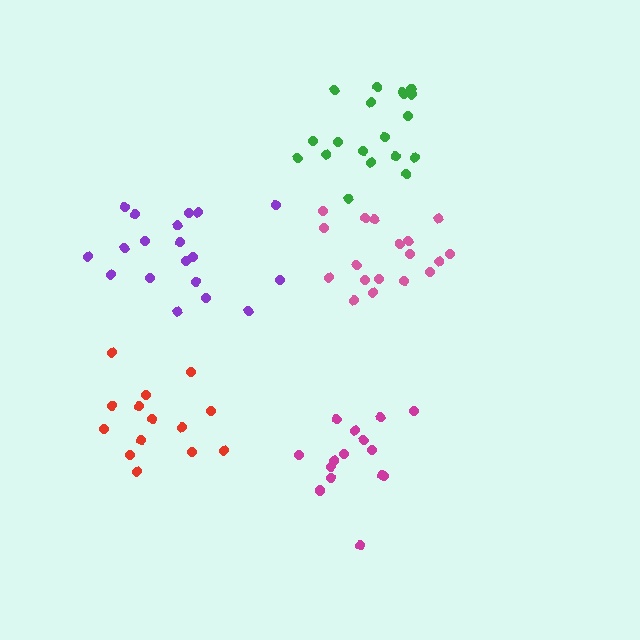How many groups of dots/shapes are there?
There are 5 groups.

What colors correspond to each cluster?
The clusters are colored: green, pink, magenta, purple, red.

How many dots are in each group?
Group 1: 19 dots, Group 2: 18 dots, Group 3: 15 dots, Group 4: 19 dots, Group 5: 14 dots (85 total).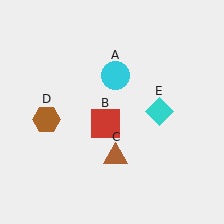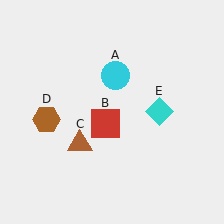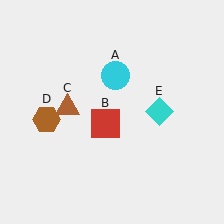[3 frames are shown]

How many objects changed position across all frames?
1 object changed position: brown triangle (object C).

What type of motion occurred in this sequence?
The brown triangle (object C) rotated clockwise around the center of the scene.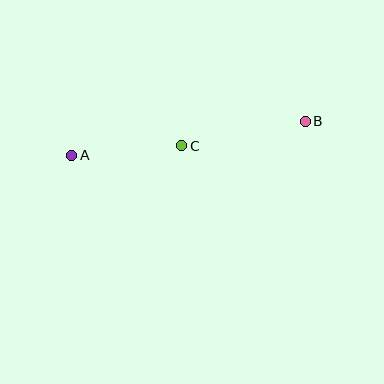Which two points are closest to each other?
Points A and C are closest to each other.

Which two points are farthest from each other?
Points A and B are farthest from each other.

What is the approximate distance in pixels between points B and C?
The distance between B and C is approximately 126 pixels.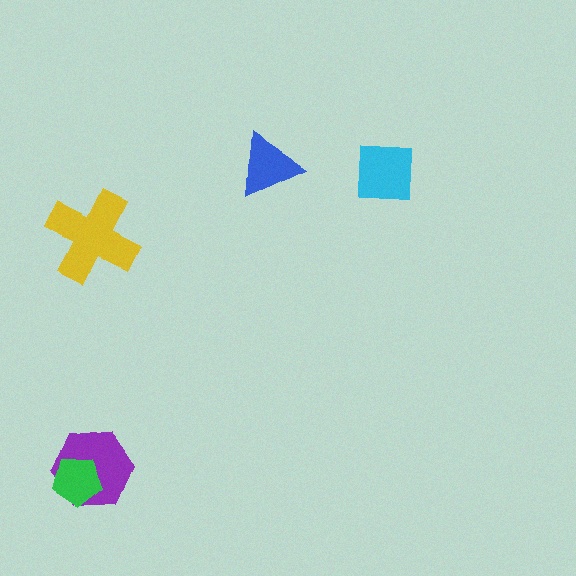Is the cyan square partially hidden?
No, no other shape covers it.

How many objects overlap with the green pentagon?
1 object overlaps with the green pentagon.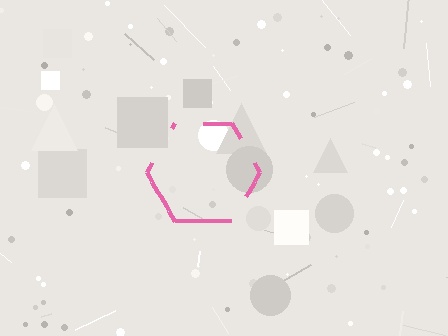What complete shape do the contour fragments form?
The contour fragments form a hexagon.